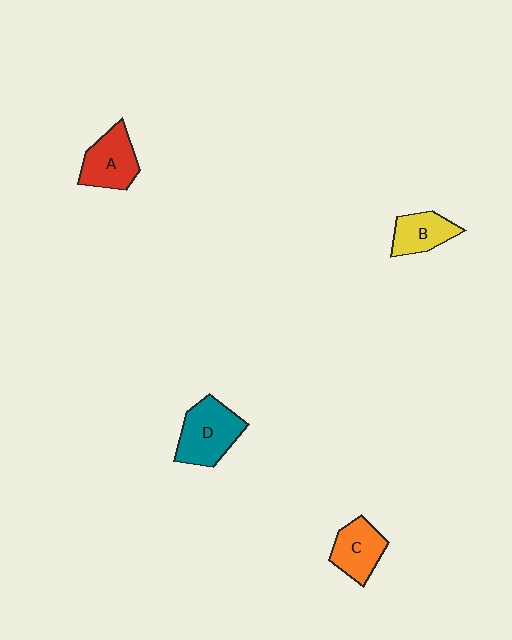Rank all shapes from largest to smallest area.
From largest to smallest: D (teal), A (red), C (orange), B (yellow).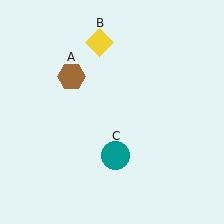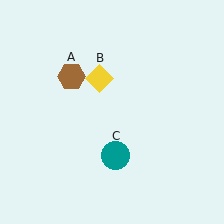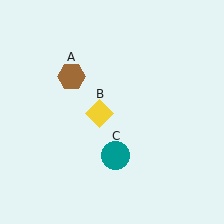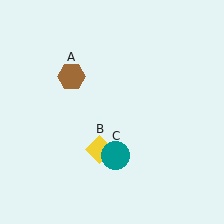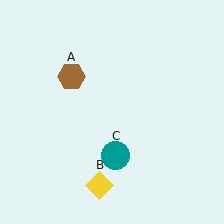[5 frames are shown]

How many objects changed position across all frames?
1 object changed position: yellow diamond (object B).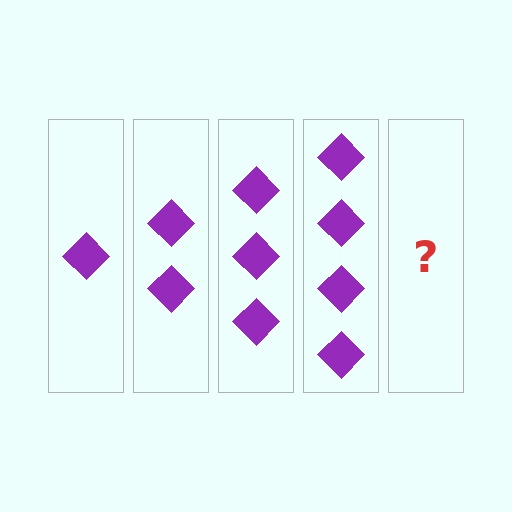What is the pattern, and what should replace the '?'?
The pattern is that each step adds one more diamond. The '?' should be 5 diamonds.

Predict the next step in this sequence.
The next step is 5 diamonds.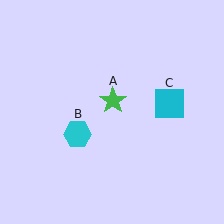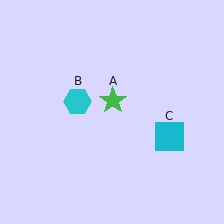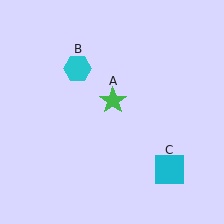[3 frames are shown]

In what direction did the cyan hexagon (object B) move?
The cyan hexagon (object B) moved up.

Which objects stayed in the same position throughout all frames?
Green star (object A) remained stationary.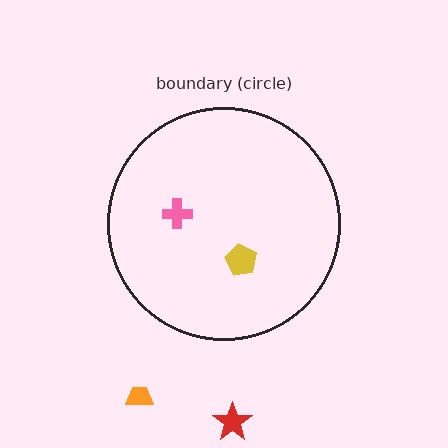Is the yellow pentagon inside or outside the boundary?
Inside.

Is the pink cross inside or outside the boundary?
Inside.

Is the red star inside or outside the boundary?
Outside.